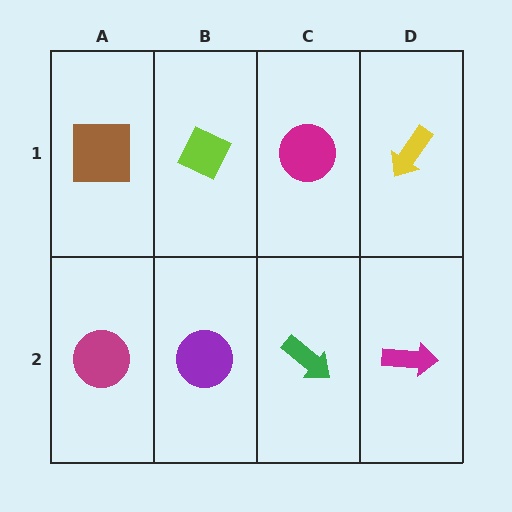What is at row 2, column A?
A magenta circle.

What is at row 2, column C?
A green arrow.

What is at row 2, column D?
A magenta arrow.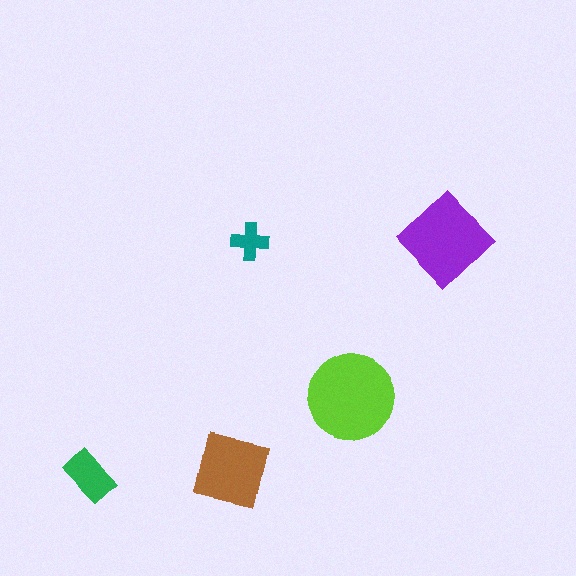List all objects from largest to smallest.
The lime circle, the purple diamond, the brown square, the green rectangle, the teal cross.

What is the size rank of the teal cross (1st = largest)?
5th.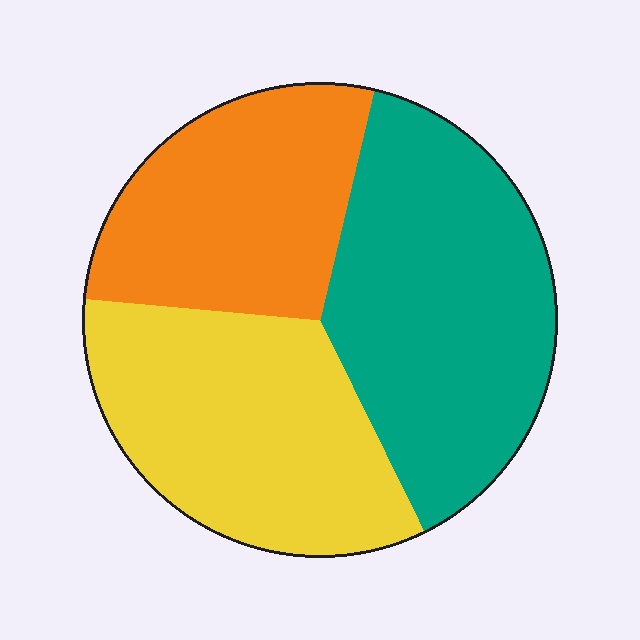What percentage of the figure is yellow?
Yellow covers about 35% of the figure.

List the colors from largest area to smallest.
From largest to smallest: teal, yellow, orange.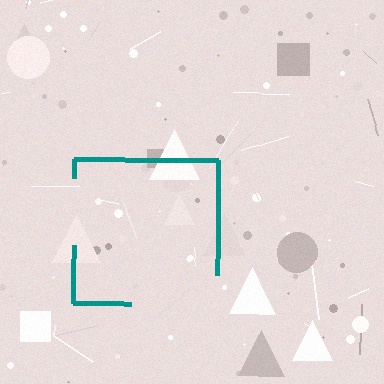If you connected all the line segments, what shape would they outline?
They would outline a square.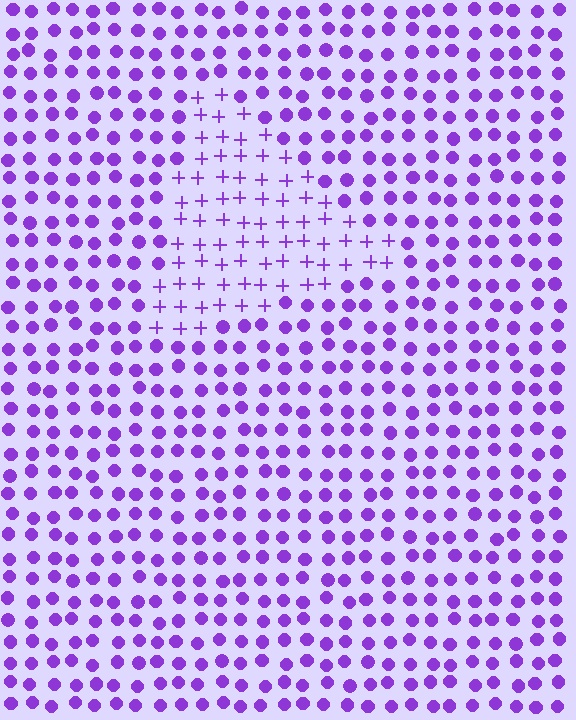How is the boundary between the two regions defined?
The boundary is defined by a change in element shape: plus signs inside vs. circles outside. All elements share the same color and spacing.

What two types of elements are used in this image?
The image uses plus signs inside the triangle region and circles outside it.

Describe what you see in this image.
The image is filled with small purple elements arranged in a uniform grid. A triangle-shaped region contains plus signs, while the surrounding area contains circles. The boundary is defined purely by the change in element shape.